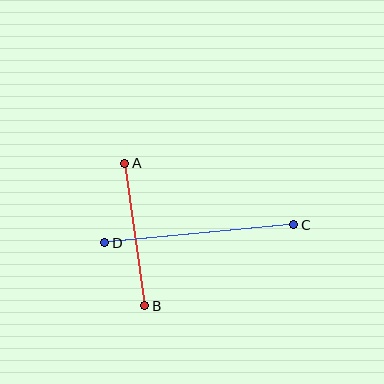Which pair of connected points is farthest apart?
Points C and D are farthest apart.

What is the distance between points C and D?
The distance is approximately 190 pixels.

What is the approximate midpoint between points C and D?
The midpoint is at approximately (199, 234) pixels.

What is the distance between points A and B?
The distance is approximately 144 pixels.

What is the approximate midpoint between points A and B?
The midpoint is at approximately (135, 235) pixels.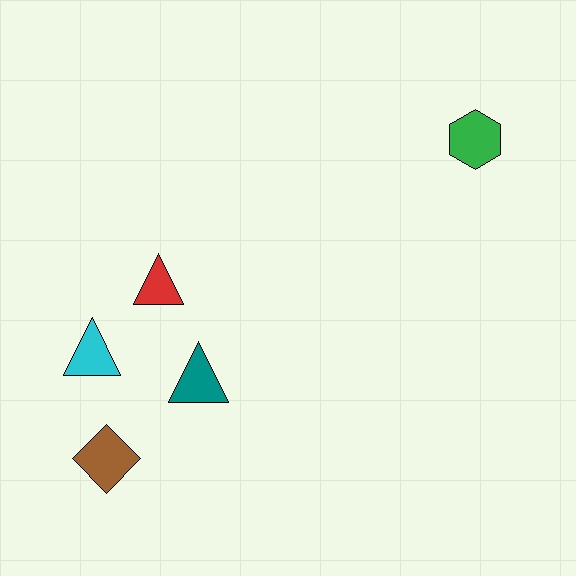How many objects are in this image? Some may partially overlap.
There are 5 objects.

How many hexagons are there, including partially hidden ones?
There is 1 hexagon.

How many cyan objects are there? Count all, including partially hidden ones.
There is 1 cyan object.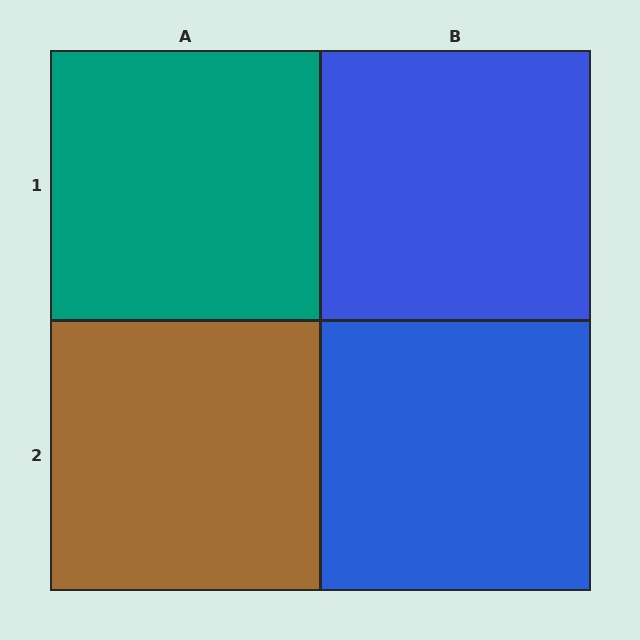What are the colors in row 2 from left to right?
Brown, blue.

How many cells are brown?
1 cell is brown.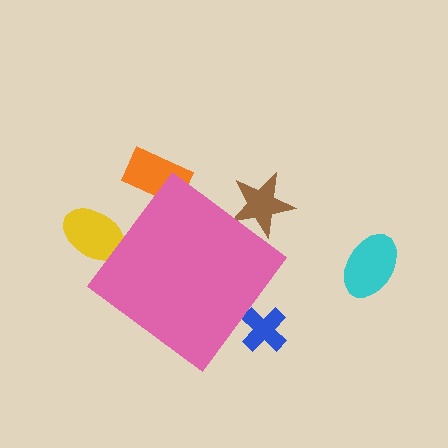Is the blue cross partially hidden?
Yes, the blue cross is partially hidden behind the pink diamond.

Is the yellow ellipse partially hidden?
Yes, the yellow ellipse is partially hidden behind the pink diamond.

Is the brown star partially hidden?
Yes, the brown star is partially hidden behind the pink diamond.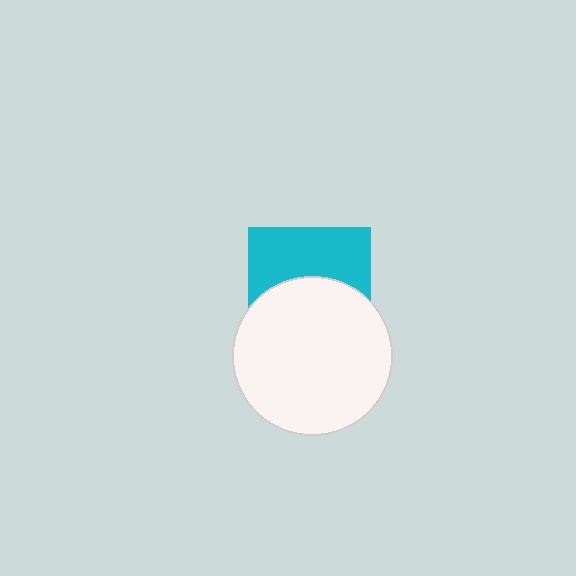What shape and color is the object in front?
The object in front is a white circle.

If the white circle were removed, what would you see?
You would see the complete cyan square.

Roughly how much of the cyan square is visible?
About half of it is visible (roughly 47%).